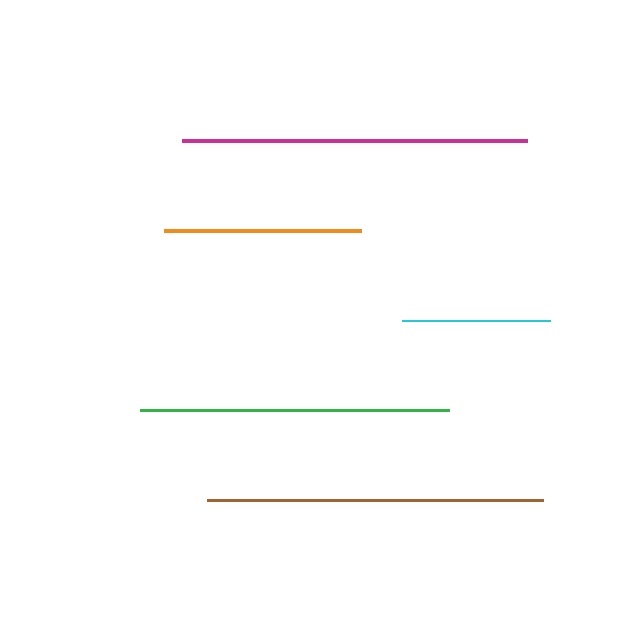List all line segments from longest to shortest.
From longest to shortest: magenta, brown, green, orange, cyan.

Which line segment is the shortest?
The cyan line is the shortest at approximately 147 pixels.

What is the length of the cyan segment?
The cyan segment is approximately 147 pixels long.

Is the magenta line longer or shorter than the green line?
The magenta line is longer than the green line.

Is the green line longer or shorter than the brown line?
The brown line is longer than the green line.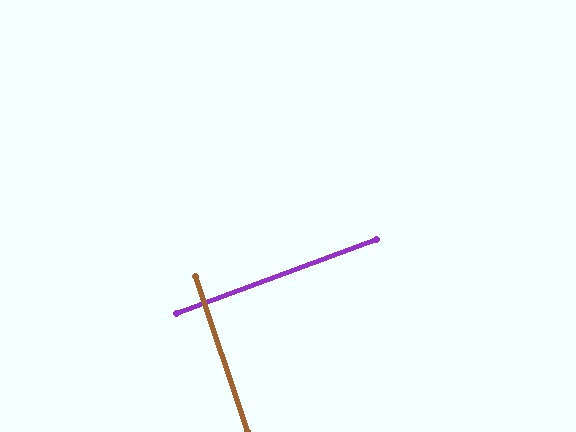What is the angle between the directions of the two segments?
Approximately 88 degrees.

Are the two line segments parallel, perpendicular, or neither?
Perpendicular — they meet at approximately 88°.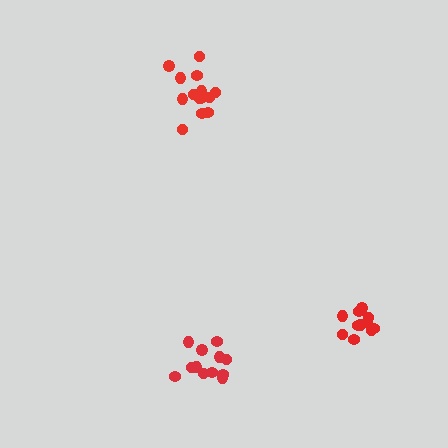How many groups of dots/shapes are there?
There are 3 groups.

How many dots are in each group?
Group 1: 12 dots, Group 2: 15 dots, Group 3: 11 dots (38 total).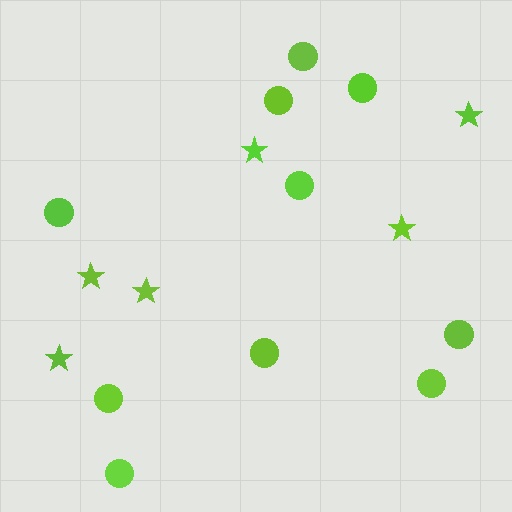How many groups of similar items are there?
There are 2 groups: one group of stars (6) and one group of circles (10).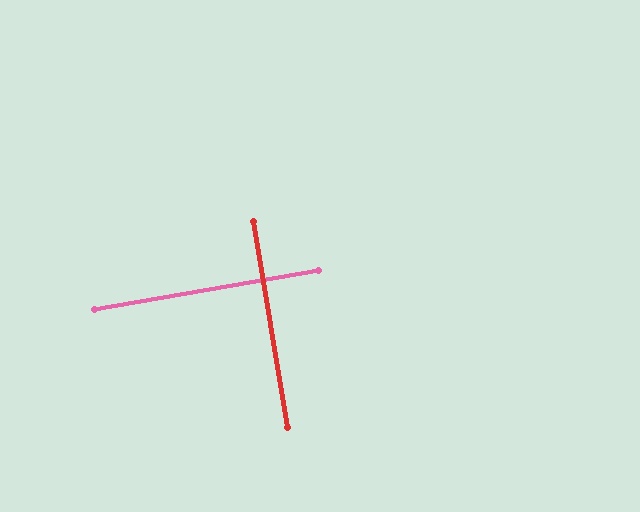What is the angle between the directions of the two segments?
Approximately 89 degrees.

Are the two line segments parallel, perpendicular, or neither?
Perpendicular — they meet at approximately 89°.